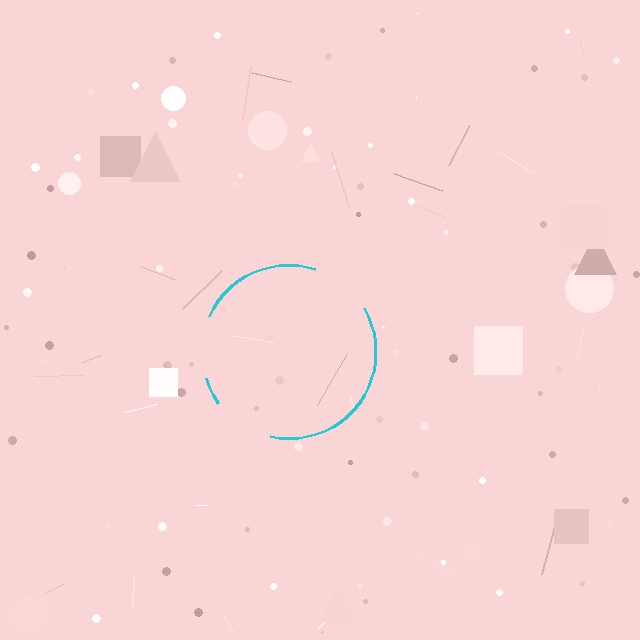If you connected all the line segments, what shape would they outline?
They would outline a circle.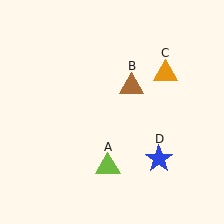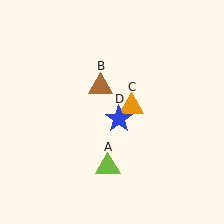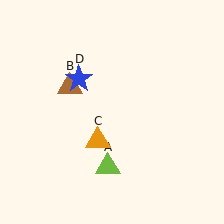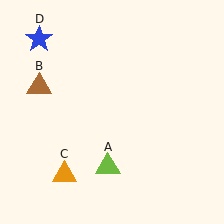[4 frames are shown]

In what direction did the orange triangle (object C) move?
The orange triangle (object C) moved down and to the left.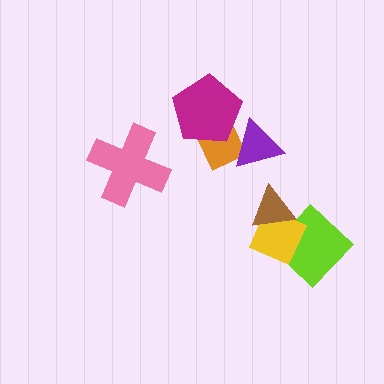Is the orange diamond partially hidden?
Yes, it is partially covered by another shape.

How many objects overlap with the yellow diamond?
2 objects overlap with the yellow diamond.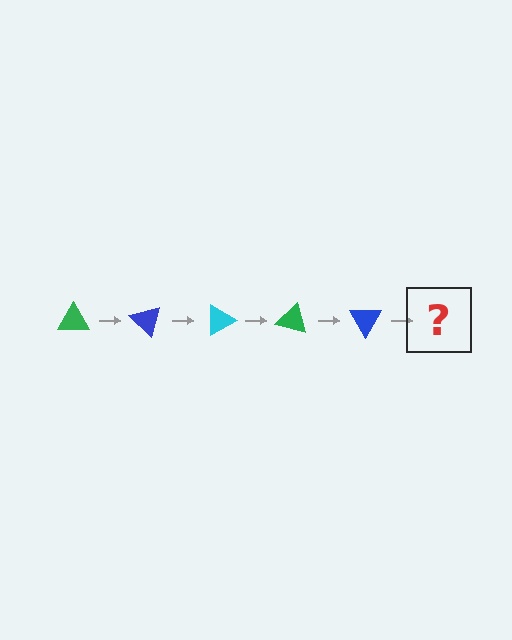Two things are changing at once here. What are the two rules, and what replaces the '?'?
The two rules are that it rotates 45 degrees each step and the color cycles through green, blue, and cyan. The '?' should be a cyan triangle, rotated 225 degrees from the start.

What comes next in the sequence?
The next element should be a cyan triangle, rotated 225 degrees from the start.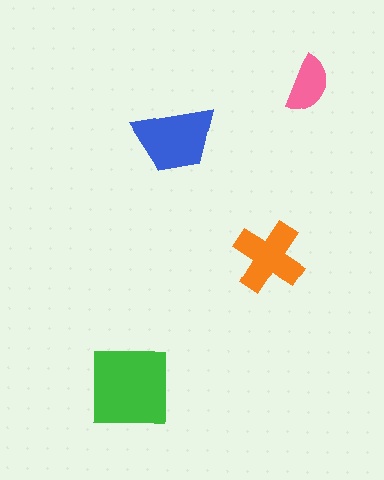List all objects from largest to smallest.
The green square, the blue trapezoid, the orange cross, the pink semicircle.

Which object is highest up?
The pink semicircle is topmost.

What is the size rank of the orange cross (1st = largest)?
3rd.